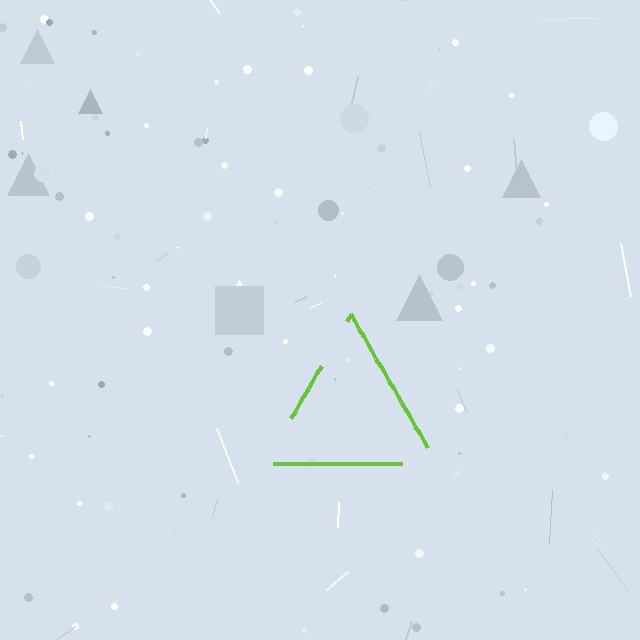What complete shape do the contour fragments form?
The contour fragments form a triangle.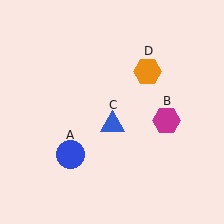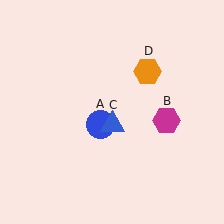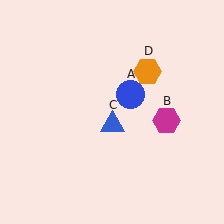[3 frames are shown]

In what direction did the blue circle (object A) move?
The blue circle (object A) moved up and to the right.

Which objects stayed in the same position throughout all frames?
Magenta hexagon (object B) and blue triangle (object C) and orange hexagon (object D) remained stationary.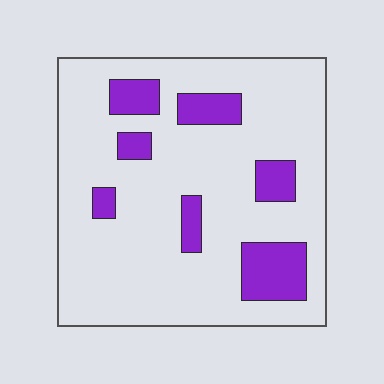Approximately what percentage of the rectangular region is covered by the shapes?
Approximately 15%.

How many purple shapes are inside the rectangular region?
7.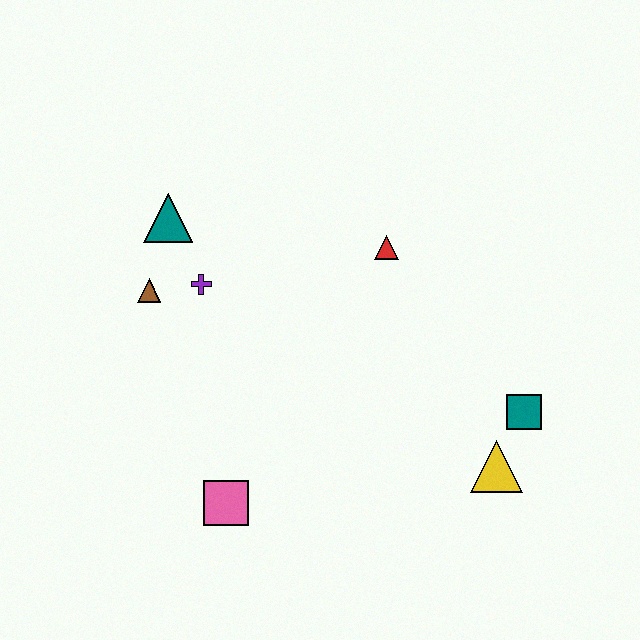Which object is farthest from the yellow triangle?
The teal triangle is farthest from the yellow triangle.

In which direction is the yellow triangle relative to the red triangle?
The yellow triangle is below the red triangle.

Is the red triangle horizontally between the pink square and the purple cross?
No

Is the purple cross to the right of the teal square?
No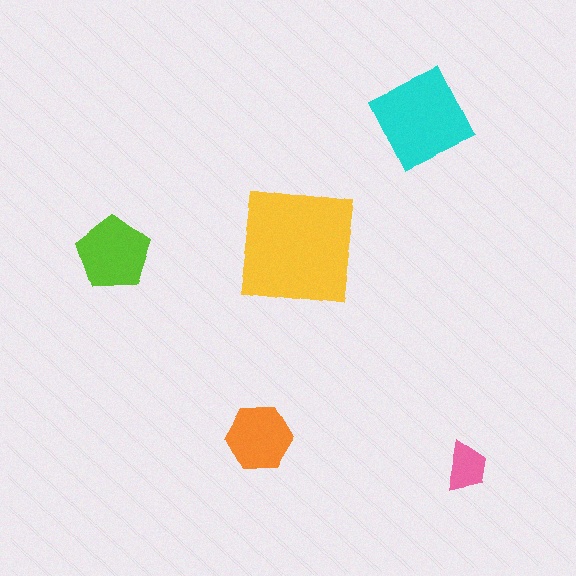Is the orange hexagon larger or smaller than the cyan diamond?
Smaller.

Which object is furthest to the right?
The pink trapezoid is rightmost.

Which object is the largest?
The yellow square.